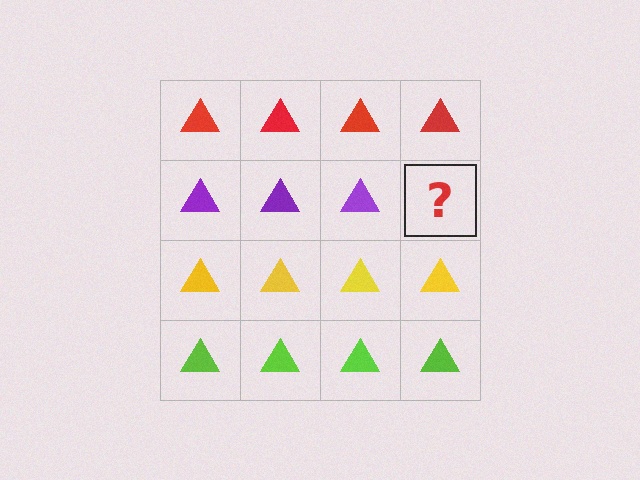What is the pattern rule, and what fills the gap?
The rule is that each row has a consistent color. The gap should be filled with a purple triangle.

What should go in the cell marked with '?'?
The missing cell should contain a purple triangle.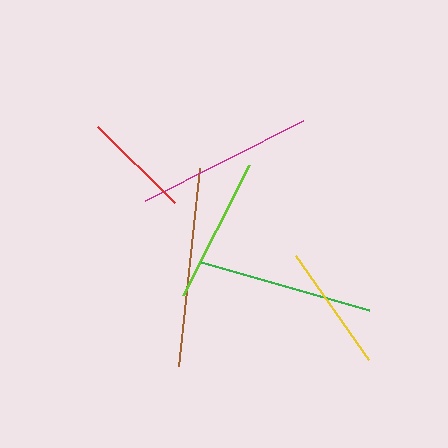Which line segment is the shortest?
The red line is the shortest at approximately 108 pixels.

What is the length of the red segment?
The red segment is approximately 108 pixels long.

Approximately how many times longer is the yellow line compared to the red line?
The yellow line is approximately 1.2 times the length of the red line.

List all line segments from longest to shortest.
From longest to shortest: brown, magenta, green, lime, yellow, red.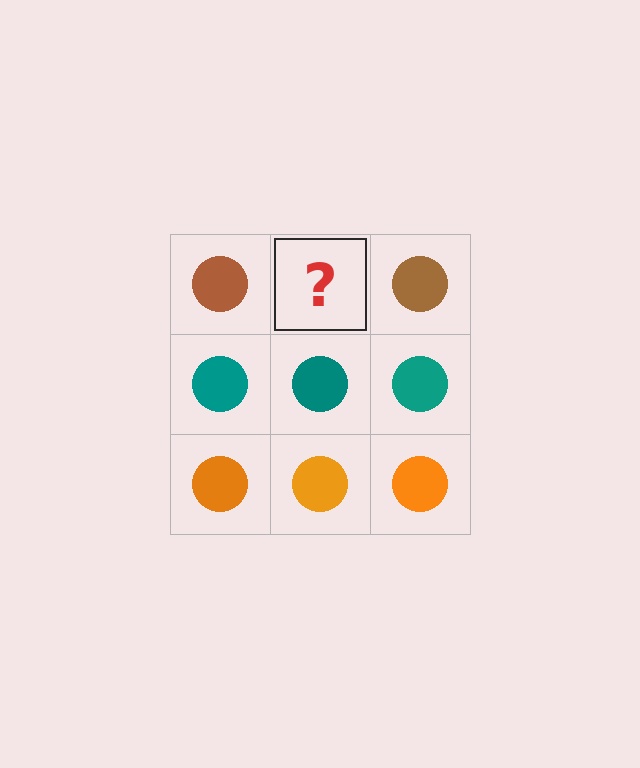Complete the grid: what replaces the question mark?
The question mark should be replaced with a brown circle.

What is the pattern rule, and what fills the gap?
The rule is that each row has a consistent color. The gap should be filled with a brown circle.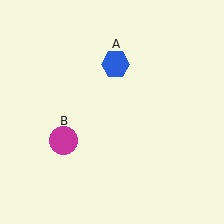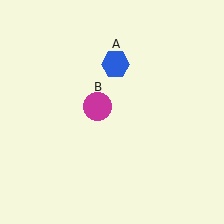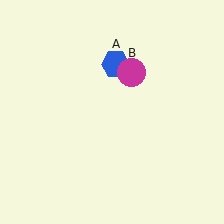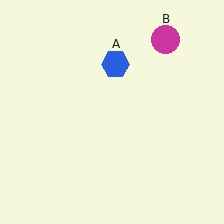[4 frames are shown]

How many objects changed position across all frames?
1 object changed position: magenta circle (object B).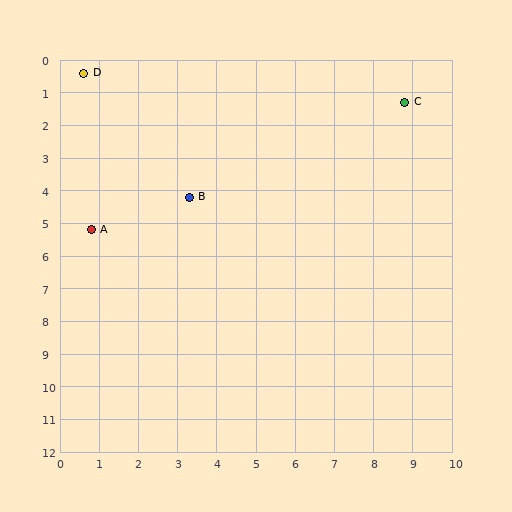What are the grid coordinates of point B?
Point B is at approximately (3.3, 4.2).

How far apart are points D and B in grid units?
Points D and B are about 4.7 grid units apart.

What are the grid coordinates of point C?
Point C is at approximately (8.8, 1.3).